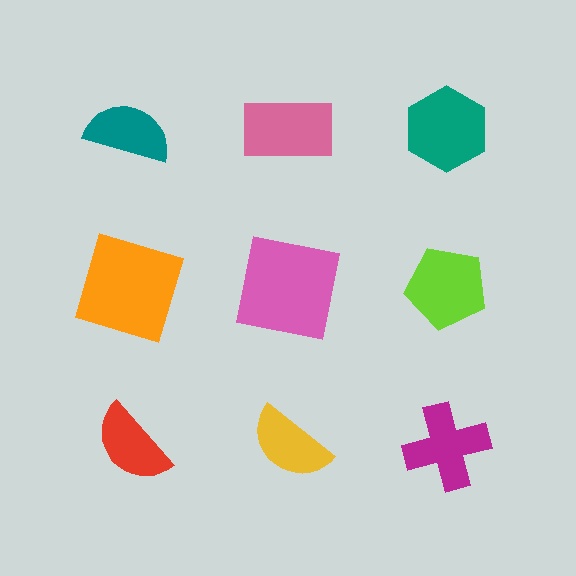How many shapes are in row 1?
3 shapes.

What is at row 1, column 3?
A teal hexagon.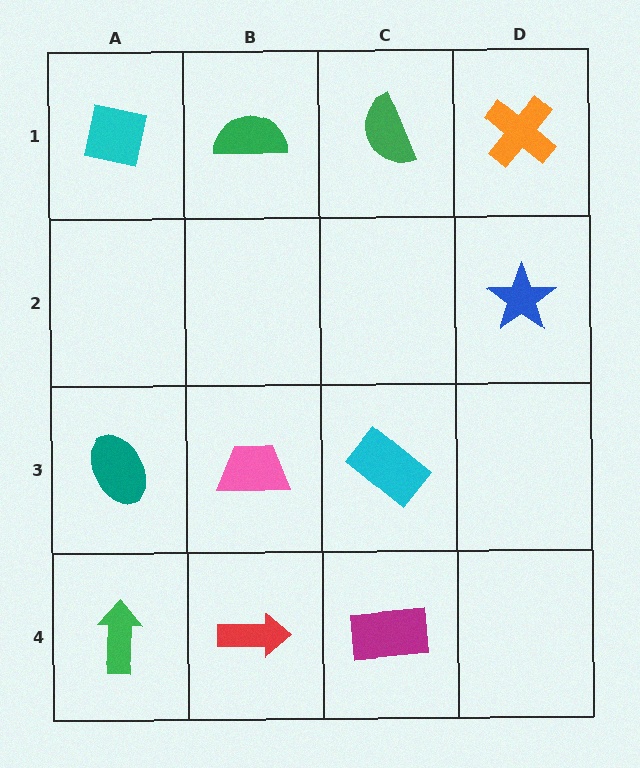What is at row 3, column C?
A cyan rectangle.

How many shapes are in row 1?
4 shapes.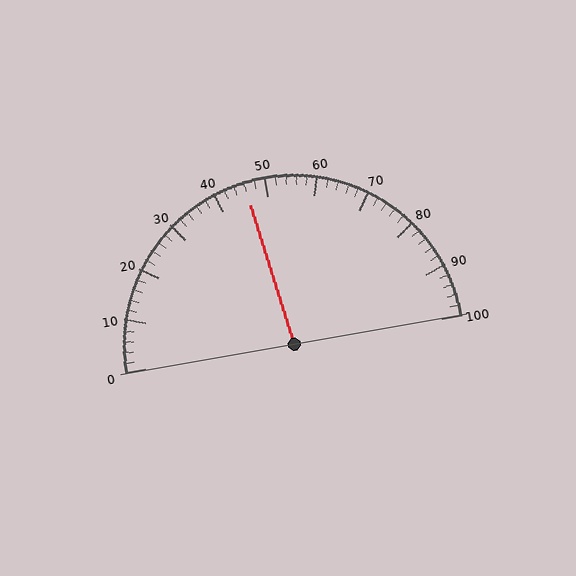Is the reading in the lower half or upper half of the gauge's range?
The reading is in the lower half of the range (0 to 100).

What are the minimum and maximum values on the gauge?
The gauge ranges from 0 to 100.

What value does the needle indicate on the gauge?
The needle indicates approximately 46.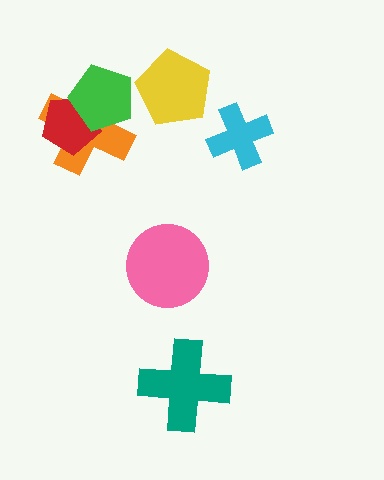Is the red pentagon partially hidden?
Yes, it is partially covered by another shape.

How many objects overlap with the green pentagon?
2 objects overlap with the green pentagon.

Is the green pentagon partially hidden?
No, no other shape covers it.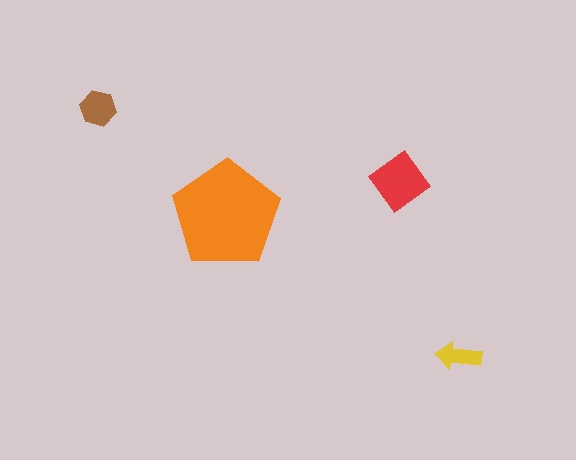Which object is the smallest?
The yellow arrow.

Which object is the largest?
The orange pentagon.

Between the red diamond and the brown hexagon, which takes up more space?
The red diamond.